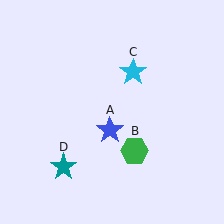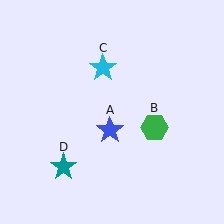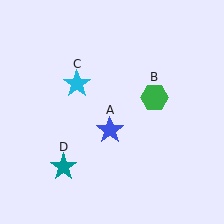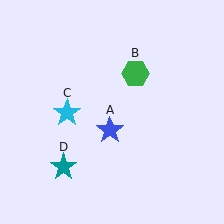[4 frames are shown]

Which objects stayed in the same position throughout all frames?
Blue star (object A) and teal star (object D) remained stationary.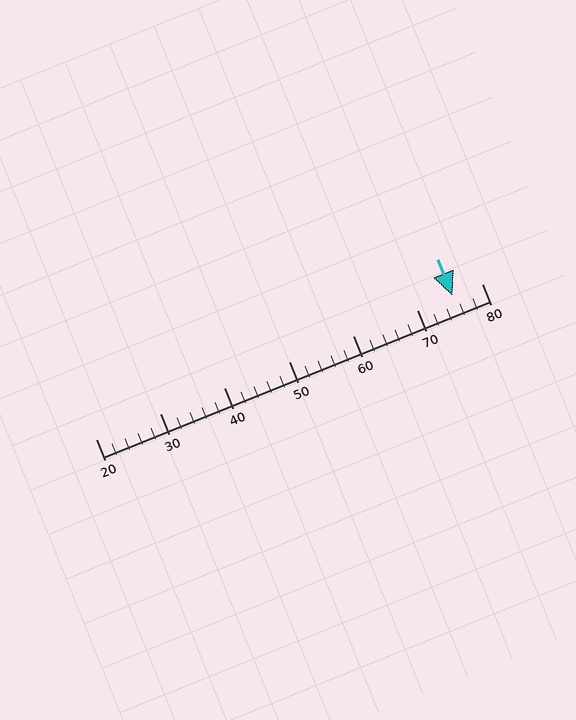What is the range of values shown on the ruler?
The ruler shows values from 20 to 80.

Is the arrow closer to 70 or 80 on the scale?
The arrow is closer to 80.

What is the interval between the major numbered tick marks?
The major tick marks are spaced 10 units apart.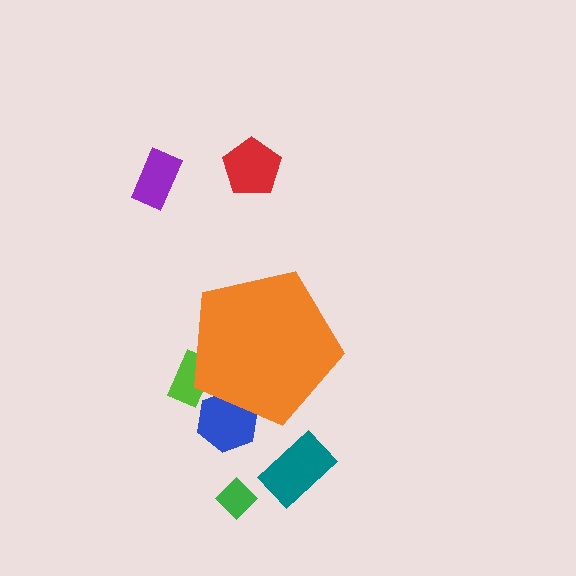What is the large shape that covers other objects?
An orange pentagon.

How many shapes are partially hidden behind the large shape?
2 shapes are partially hidden.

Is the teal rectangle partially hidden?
No, the teal rectangle is fully visible.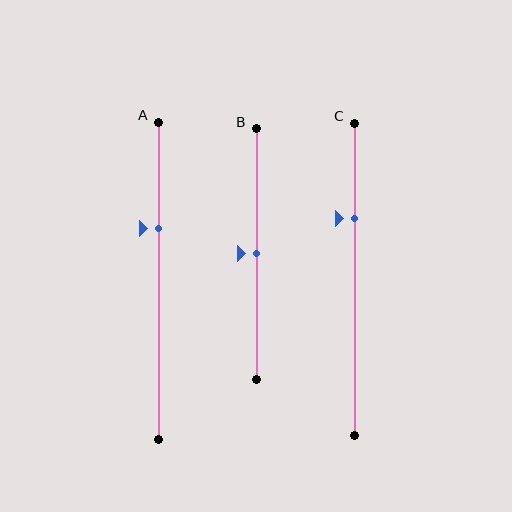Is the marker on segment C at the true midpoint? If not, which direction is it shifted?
No, the marker on segment C is shifted upward by about 19% of the segment length.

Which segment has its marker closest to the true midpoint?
Segment B has its marker closest to the true midpoint.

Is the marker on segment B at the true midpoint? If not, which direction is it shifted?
Yes, the marker on segment B is at the true midpoint.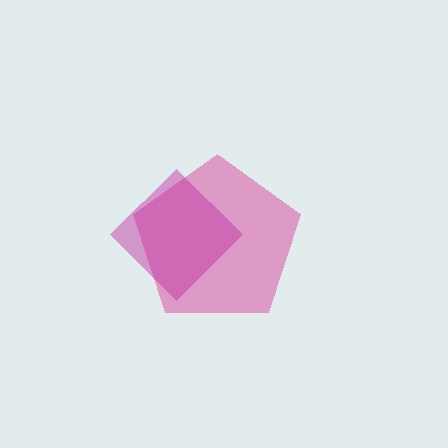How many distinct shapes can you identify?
There are 2 distinct shapes: a pink pentagon, a magenta diamond.